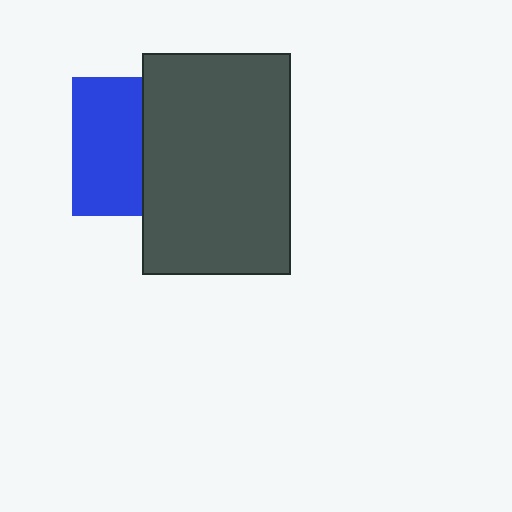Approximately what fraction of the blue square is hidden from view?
Roughly 49% of the blue square is hidden behind the dark gray rectangle.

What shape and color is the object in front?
The object in front is a dark gray rectangle.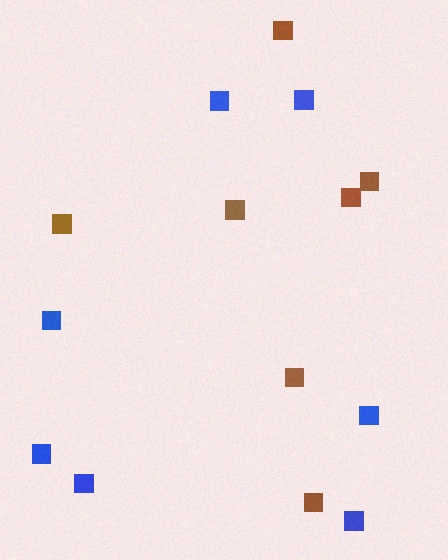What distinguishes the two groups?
There are 2 groups: one group of brown squares (7) and one group of blue squares (7).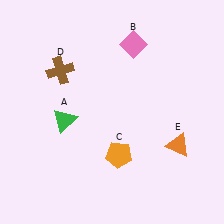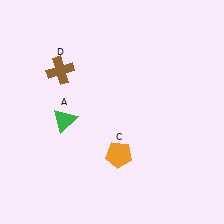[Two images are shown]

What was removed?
The pink diamond (B), the orange triangle (E) were removed in Image 2.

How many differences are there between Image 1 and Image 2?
There are 2 differences between the two images.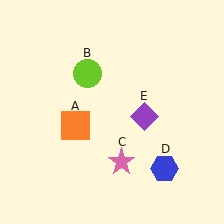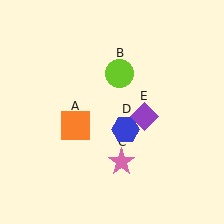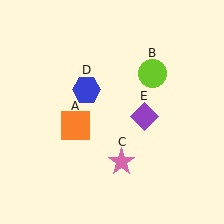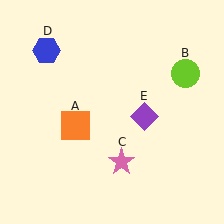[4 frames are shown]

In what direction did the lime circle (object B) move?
The lime circle (object B) moved right.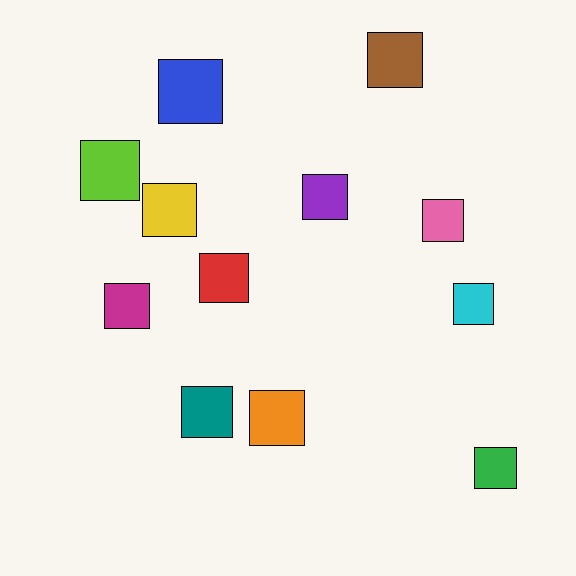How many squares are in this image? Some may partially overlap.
There are 12 squares.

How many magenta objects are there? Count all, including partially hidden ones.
There is 1 magenta object.